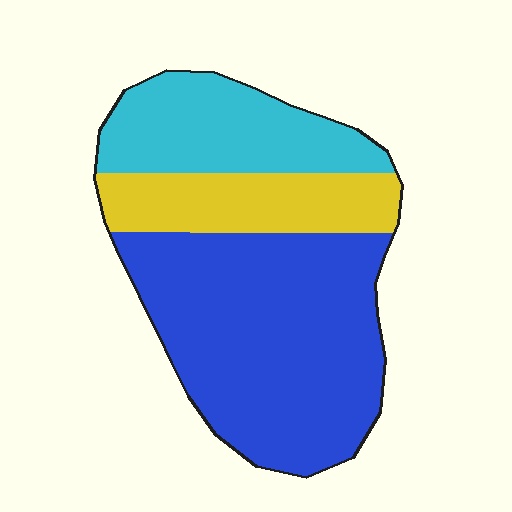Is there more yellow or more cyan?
Cyan.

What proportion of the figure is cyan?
Cyan covers 24% of the figure.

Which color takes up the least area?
Yellow, at roughly 20%.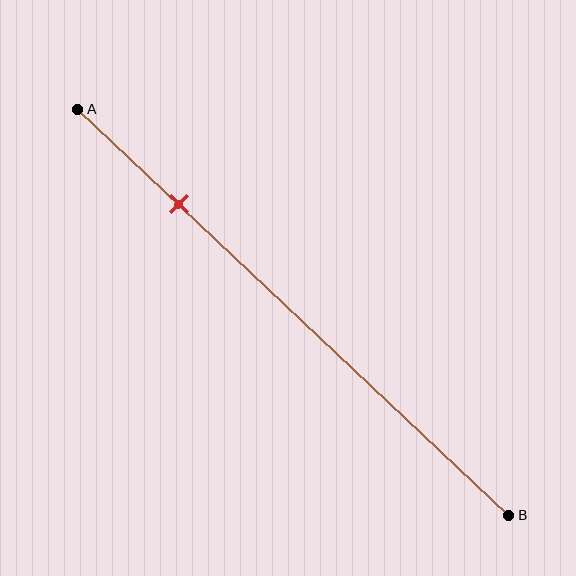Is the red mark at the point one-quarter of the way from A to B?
Yes, the mark is approximately at the one-quarter point.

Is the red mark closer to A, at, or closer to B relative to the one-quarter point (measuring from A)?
The red mark is approximately at the one-quarter point of segment AB.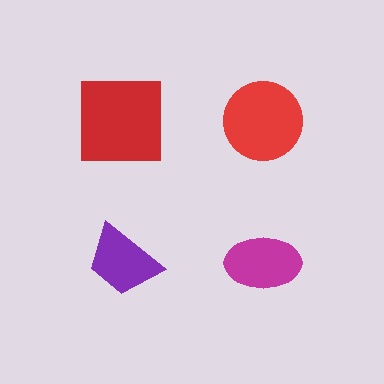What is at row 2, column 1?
A purple trapezoid.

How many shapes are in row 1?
2 shapes.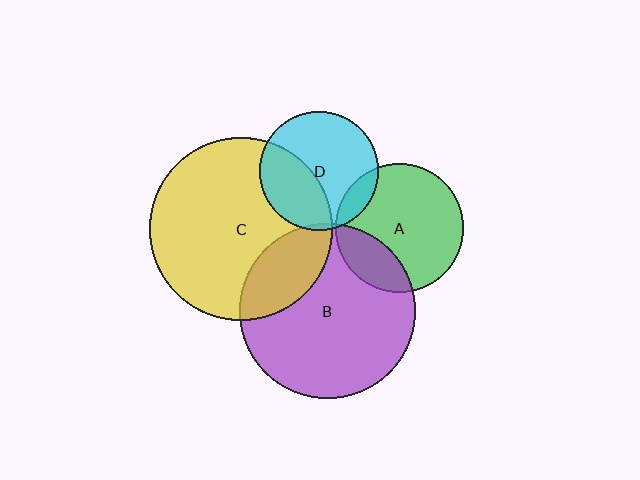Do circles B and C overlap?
Yes.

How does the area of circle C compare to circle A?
Approximately 2.0 times.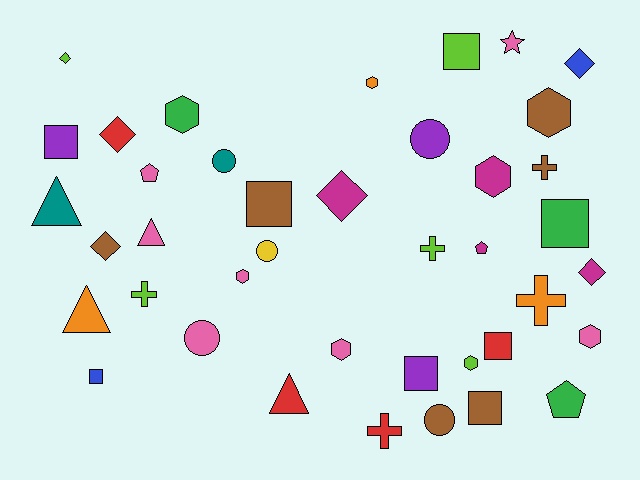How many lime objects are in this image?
There are 5 lime objects.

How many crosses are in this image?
There are 5 crosses.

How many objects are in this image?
There are 40 objects.